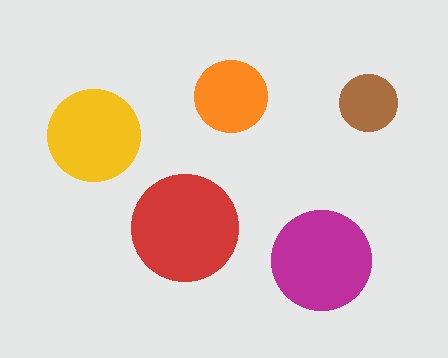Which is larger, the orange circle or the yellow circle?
The yellow one.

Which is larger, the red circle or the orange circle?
The red one.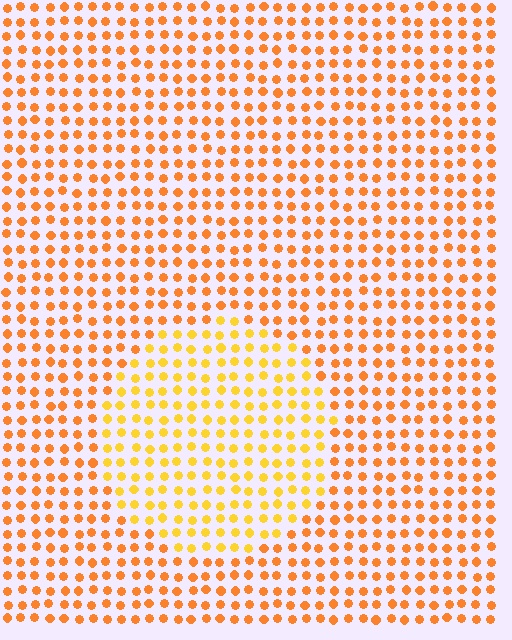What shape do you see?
I see a circle.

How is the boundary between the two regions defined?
The boundary is defined purely by a slight shift in hue (about 24 degrees). Spacing, size, and orientation are identical on both sides.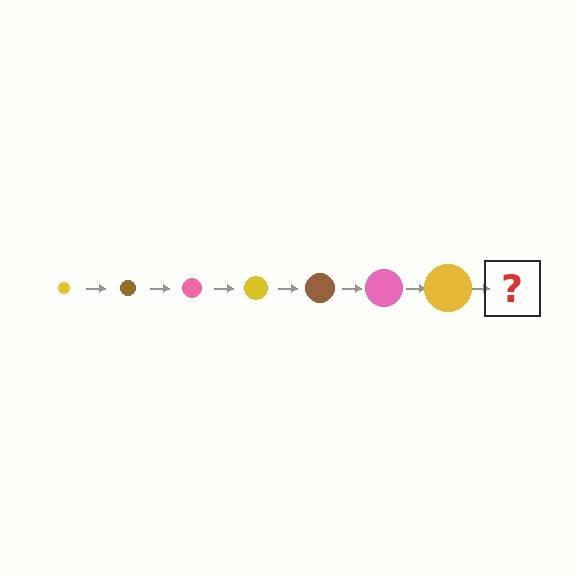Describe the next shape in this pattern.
It should be a brown circle, larger than the previous one.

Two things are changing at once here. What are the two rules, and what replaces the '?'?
The two rules are that the circle grows larger each step and the color cycles through yellow, brown, and pink. The '?' should be a brown circle, larger than the previous one.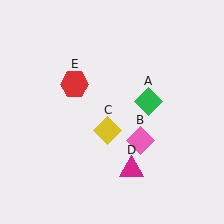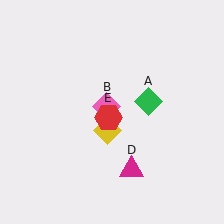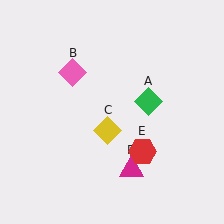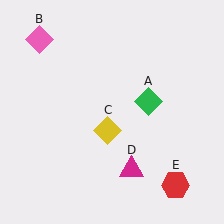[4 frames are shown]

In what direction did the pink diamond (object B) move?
The pink diamond (object B) moved up and to the left.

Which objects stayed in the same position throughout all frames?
Green diamond (object A) and yellow diamond (object C) and magenta triangle (object D) remained stationary.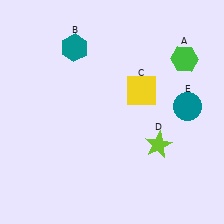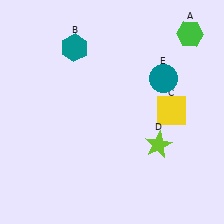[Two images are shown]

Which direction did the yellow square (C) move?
The yellow square (C) moved right.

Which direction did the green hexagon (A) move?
The green hexagon (A) moved up.